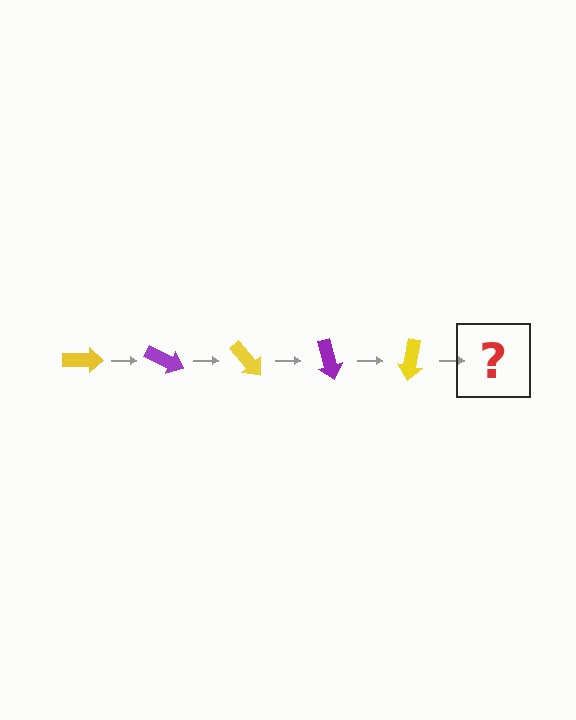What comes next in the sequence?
The next element should be a purple arrow, rotated 125 degrees from the start.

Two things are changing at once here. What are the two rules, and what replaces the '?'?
The two rules are that it rotates 25 degrees each step and the color cycles through yellow and purple. The '?' should be a purple arrow, rotated 125 degrees from the start.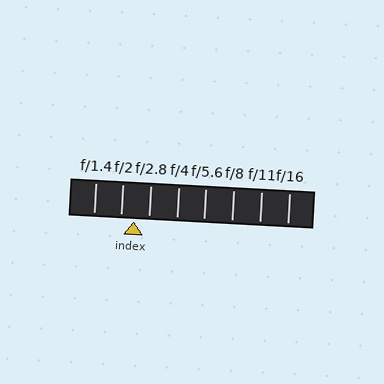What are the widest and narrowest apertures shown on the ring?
The widest aperture shown is f/1.4 and the narrowest is f/16.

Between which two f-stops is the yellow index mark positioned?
The index mark is between f/2 and f/2.8.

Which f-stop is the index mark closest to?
The index mark is closest to f/2.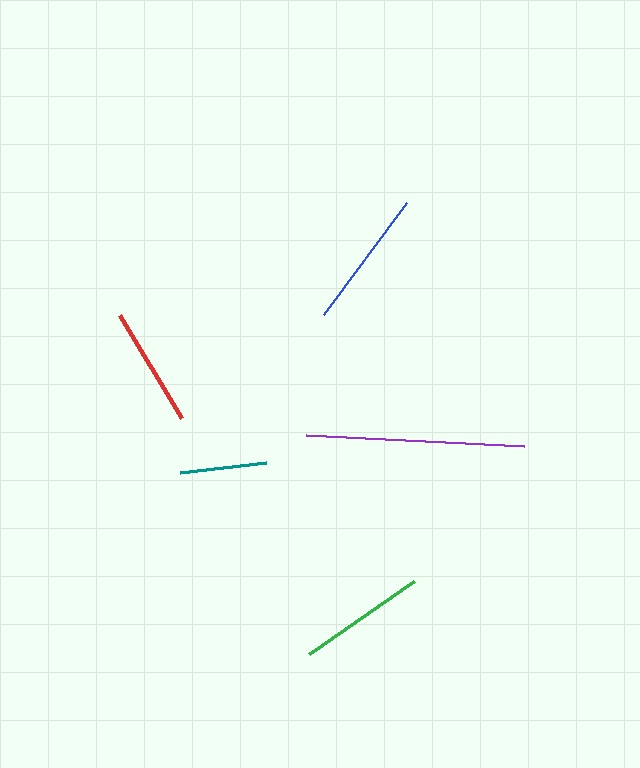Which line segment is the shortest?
The teal line is the shortest at approximately 87 pixels.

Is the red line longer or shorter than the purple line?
The purple line is longer than the red line.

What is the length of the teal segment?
The teal segment is approximately 87 pixels long.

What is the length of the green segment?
The green segment is approximately 127 pixels long.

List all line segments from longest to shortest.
From longest to shortest: purple, blue, green, red, teal.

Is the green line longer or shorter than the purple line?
The purple line is longer than the green line.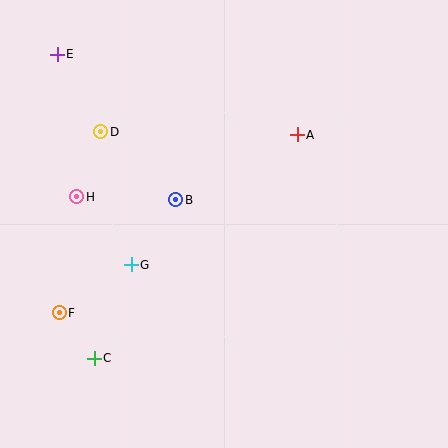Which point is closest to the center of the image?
Point B at (176, 200) is closest to the center.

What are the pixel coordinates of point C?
Point C is at (94, 358).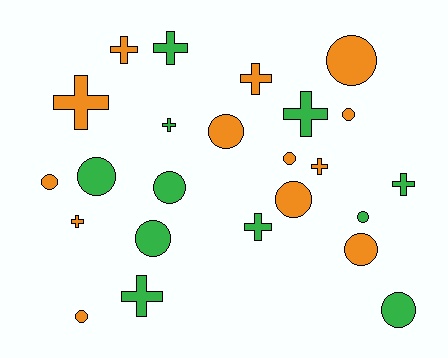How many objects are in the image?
There are 24 objects.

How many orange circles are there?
There are 8 orange circles.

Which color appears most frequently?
Orange, with 13 objects.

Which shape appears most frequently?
Circle, with 13 objects.